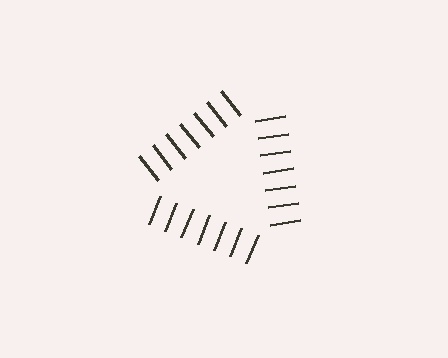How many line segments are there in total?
21 — 7 along each of the 3 edges.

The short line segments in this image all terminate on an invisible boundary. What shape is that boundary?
An illusory triangle — the line segments terminate on its edges but no continuous stroke is drawn.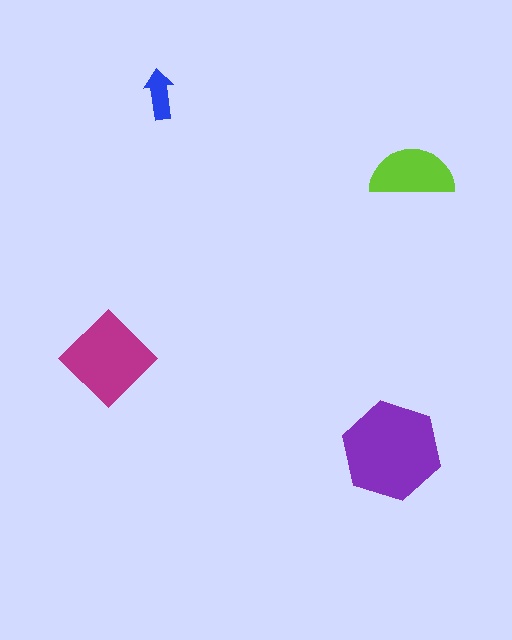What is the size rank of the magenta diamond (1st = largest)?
2nd.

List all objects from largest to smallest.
The purple hexagon, the magenta diamond, the lime semicircle, the blue arrow.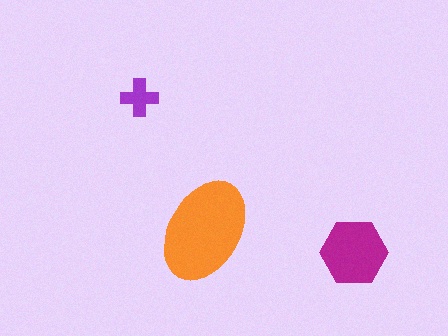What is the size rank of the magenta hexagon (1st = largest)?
2nd.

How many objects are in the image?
There are 3 objects in the image.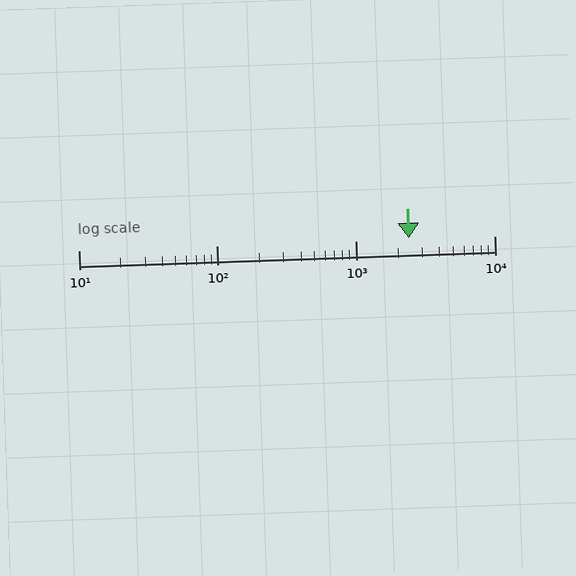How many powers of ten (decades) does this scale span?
The scale spans 3 decades, from 10 to 10000.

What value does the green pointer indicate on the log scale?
The pointer indicates approximately 2400.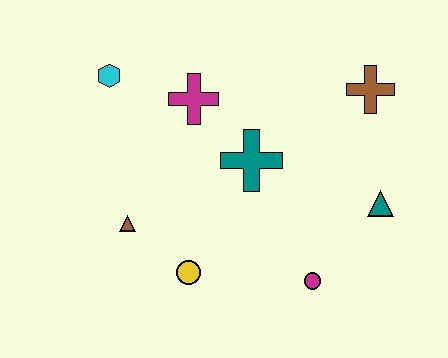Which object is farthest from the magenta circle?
The cyan hexagon is farthest from the magenta circle.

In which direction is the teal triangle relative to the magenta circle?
The teal triangle is above the magenta circle.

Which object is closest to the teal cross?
The magenta cross is closest to the teal cross.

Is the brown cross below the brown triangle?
No